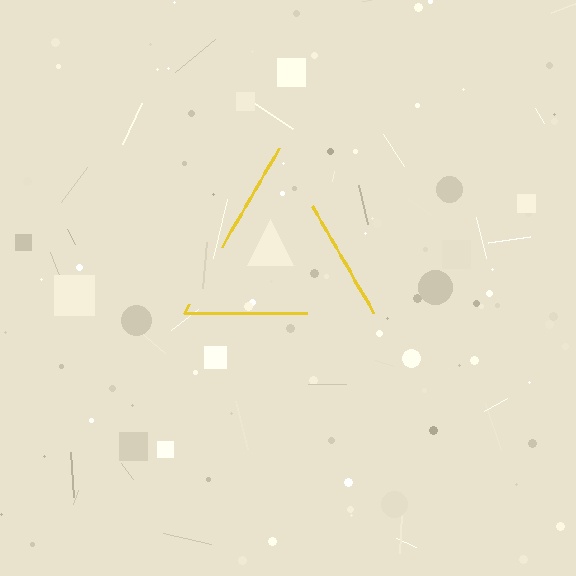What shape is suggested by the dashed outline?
The dashed outline suggests a triangle.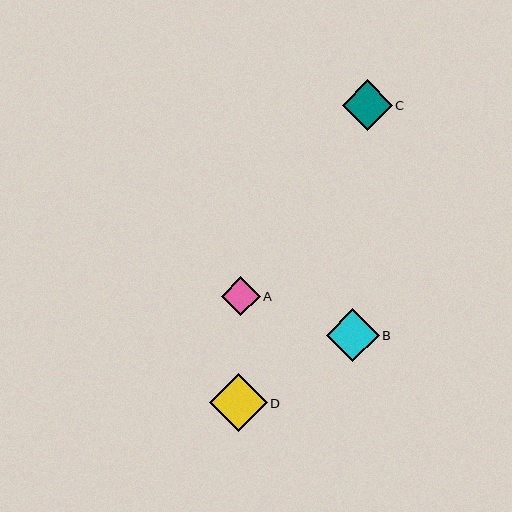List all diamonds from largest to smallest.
From largest to smallest: D, B, C, A.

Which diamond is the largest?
Diamond D is the largest with a size of approximately 57 pixels.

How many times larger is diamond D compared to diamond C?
Diamond D is approximately 1.1 times the size of diamond C.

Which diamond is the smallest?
Diamond A is the smallest with a size of approximately 39 pixels.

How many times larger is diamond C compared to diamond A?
Diamond C is approximately 1.3 times the size of diamond A.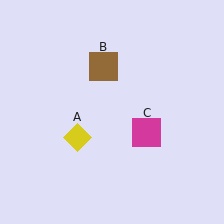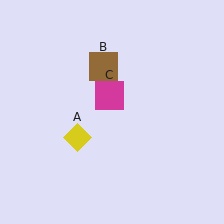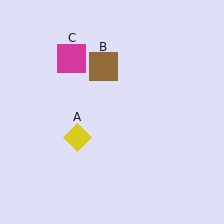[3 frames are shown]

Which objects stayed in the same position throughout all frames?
Yellow diamond (object A) and brown square (object B) remained stationary.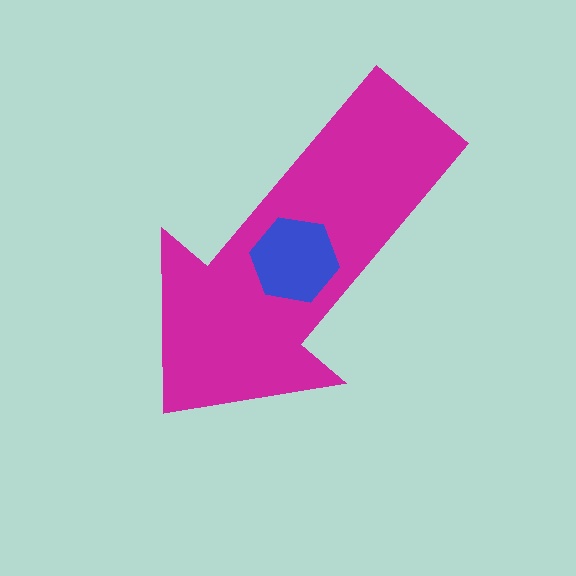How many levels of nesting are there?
2.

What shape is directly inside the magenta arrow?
The blue hexagon.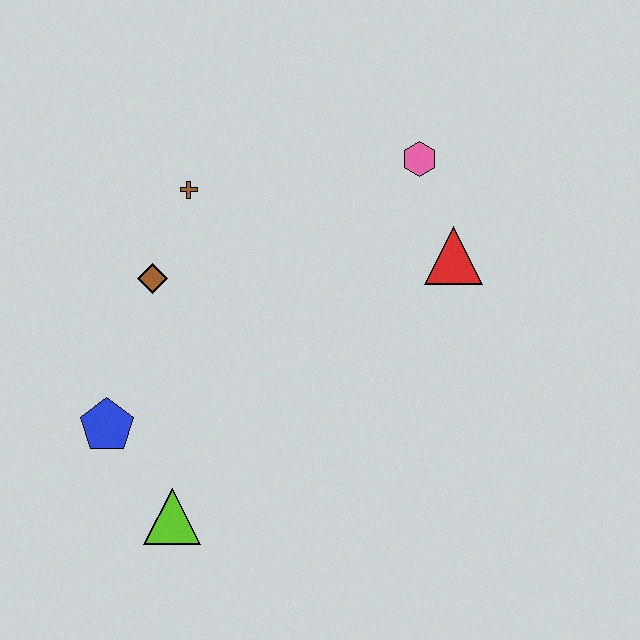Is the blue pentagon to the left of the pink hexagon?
Yes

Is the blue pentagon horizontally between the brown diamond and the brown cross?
No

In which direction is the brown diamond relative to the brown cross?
The brown diamond is below the brown cross.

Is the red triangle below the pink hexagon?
Yes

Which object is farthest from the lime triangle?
The pink hexagon is farthest from the lime triangle.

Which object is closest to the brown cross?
The brown diamond is closest to the brown cross.